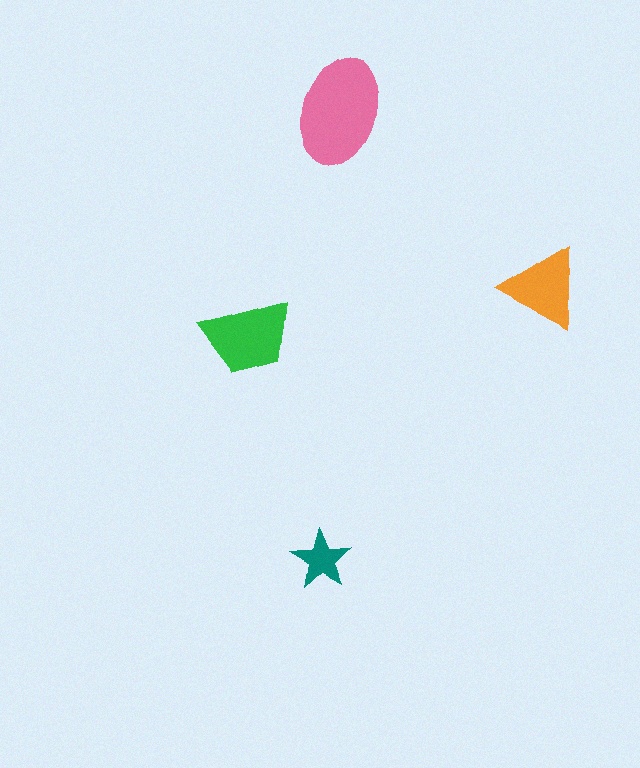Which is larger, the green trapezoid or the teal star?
The green trapezoid.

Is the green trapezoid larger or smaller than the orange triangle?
Larger.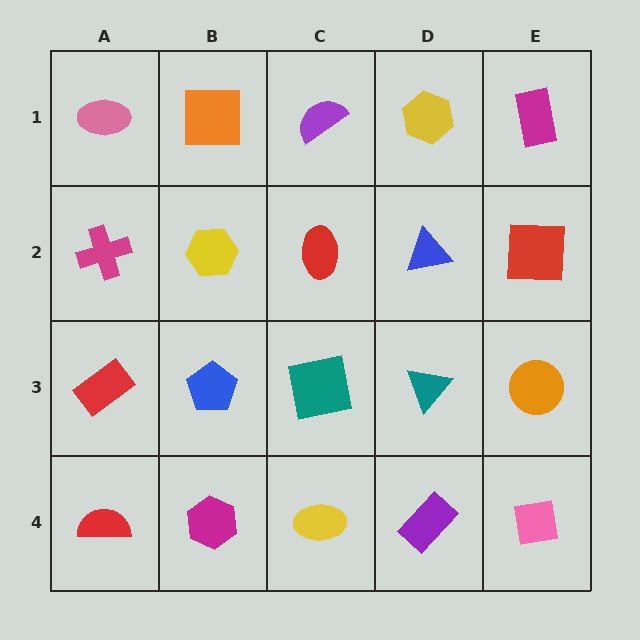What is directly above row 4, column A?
A red rectangle.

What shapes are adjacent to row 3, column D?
A blue triangle (row 2, column D), a purple rectangle (row 4, column D), a teal square (row 3, column C), an orange circle (row 3, column E).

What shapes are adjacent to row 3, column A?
A magenta cross (row 2, column A), a red semicircle (row 4, column A), a blue pentagon (row 3, column B).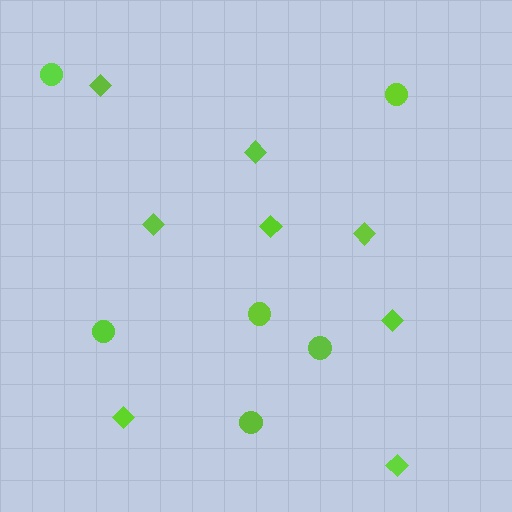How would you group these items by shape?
There are 2 groups: one group of circles (6) and one group of diamonds (8).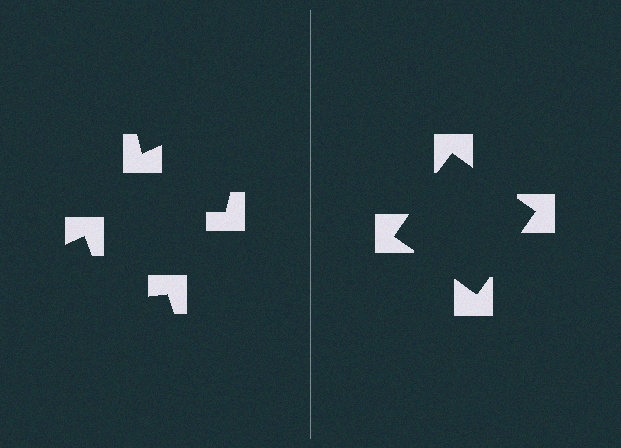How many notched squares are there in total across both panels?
8 — 4 on each side.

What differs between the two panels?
The notched squares are positioned identically on both sides; only the wedge orientations differ. On the right they align to a square; on the left they are misaligned.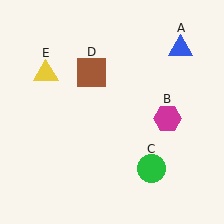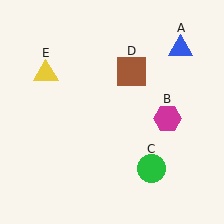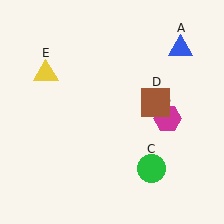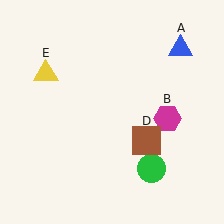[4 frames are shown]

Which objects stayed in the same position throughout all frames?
Blue triangle (object A) and magenta hexagon (object B) and green circle (object C) and yellow triangle (object E) remained stationary.